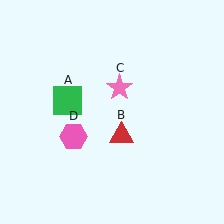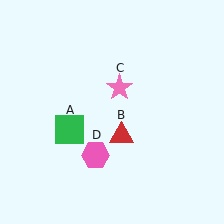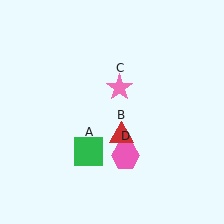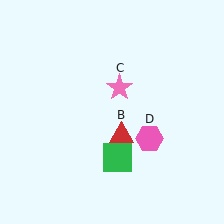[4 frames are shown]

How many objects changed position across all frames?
2 objects changed position: green square (object A), pink hexagon (object D).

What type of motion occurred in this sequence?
The green square (object A), pink hexagon (object D) rotated counterclockwise around the center of the scene.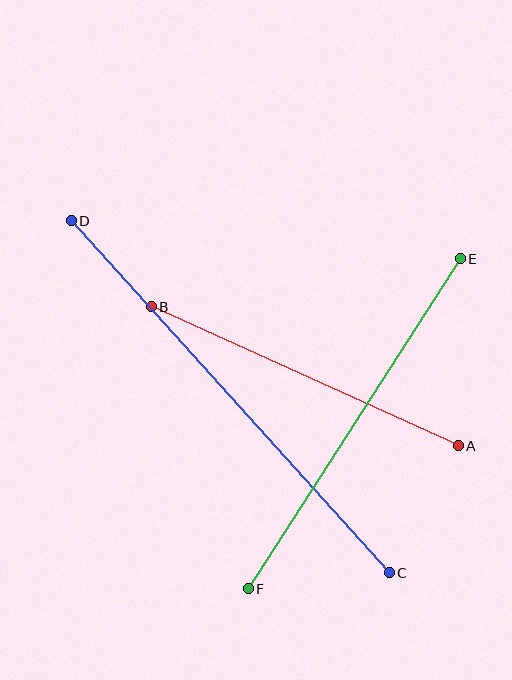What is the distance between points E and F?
The distance is approximately 392 pixels.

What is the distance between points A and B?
The distance is approximately 337 pixels.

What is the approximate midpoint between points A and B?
The midpoint is at approximately (305, 376) pixels.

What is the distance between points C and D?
The distance is approximately 474 pixels.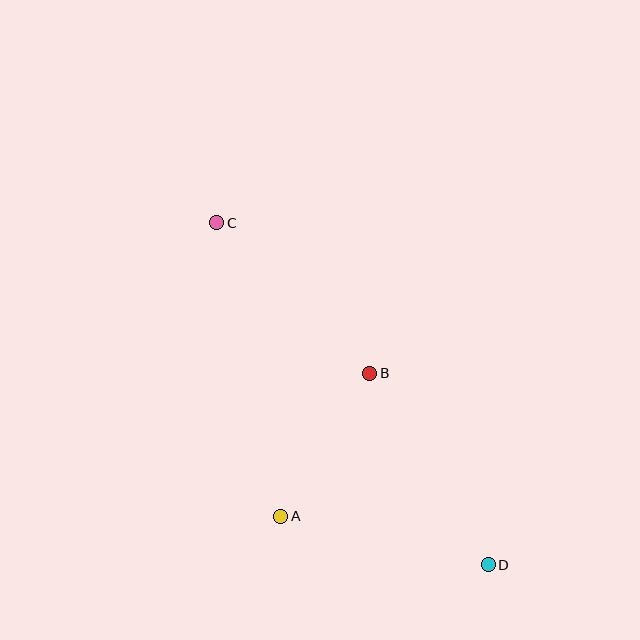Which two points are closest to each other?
Points A and B are closest to each other.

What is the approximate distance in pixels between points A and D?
The distance between A and D is approximately 213 pixels.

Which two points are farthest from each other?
Points C and D are farthest from each other.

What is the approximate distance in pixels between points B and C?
The distance between B and C is approximately 215 pixels.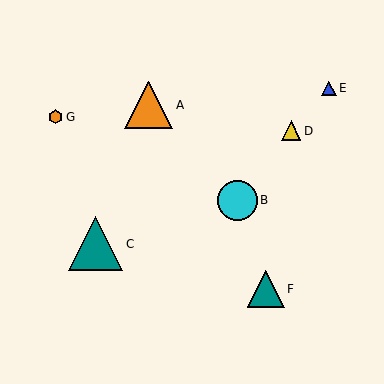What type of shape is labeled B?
Shape B is a cyan circle.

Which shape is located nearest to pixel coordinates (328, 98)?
The blue triangle (labeled E) at (329, 88) is nearest to that location.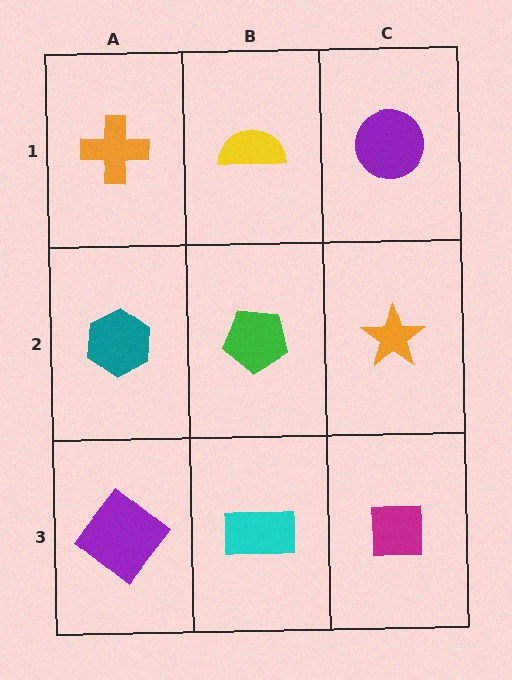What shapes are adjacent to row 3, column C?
An orange star (row 2, column C), a cyan rectangle (row 3, column B).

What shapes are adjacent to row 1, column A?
A teal hexagon (row 2, column A), a yellow semicircle (row 1, column B).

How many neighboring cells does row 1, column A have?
2.